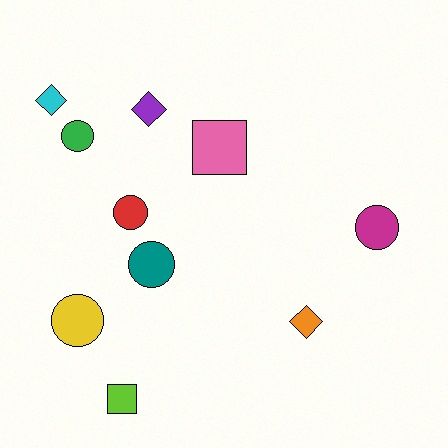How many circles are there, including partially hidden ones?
There are 5 circles.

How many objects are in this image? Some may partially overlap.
There are 10 objects.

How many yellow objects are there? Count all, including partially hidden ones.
There is 1 yellow object.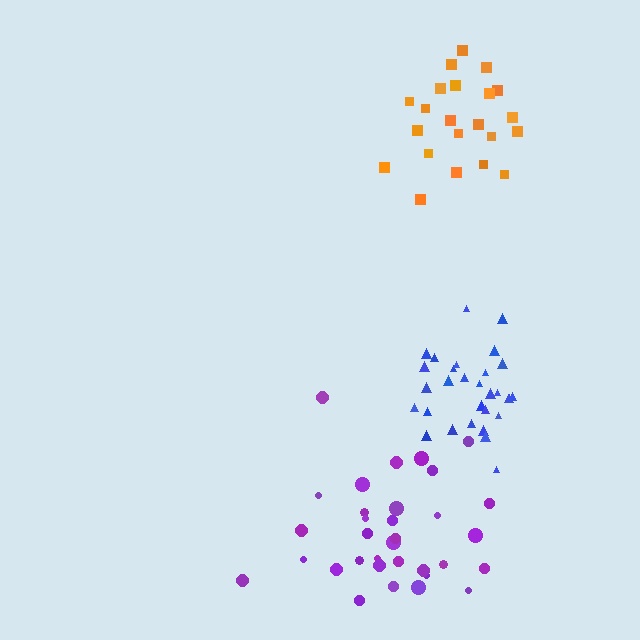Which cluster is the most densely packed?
Blue.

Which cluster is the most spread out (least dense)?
Purple.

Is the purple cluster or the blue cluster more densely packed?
Blue.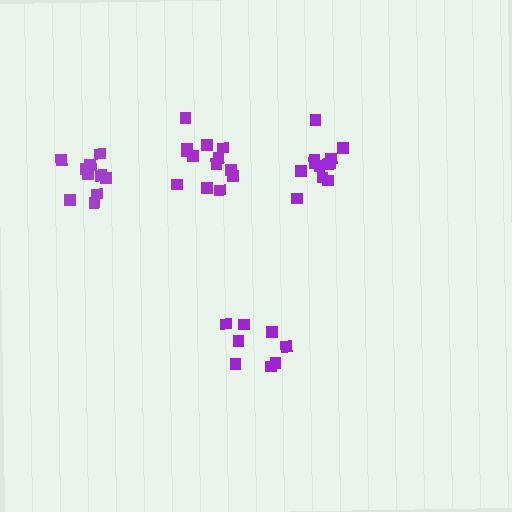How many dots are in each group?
Group 1: 8 dots, Group 2: 11 dots, Group 3: 13 dots, Group 4: 12 dots (44 total).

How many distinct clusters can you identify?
There are 4 distinct clusters.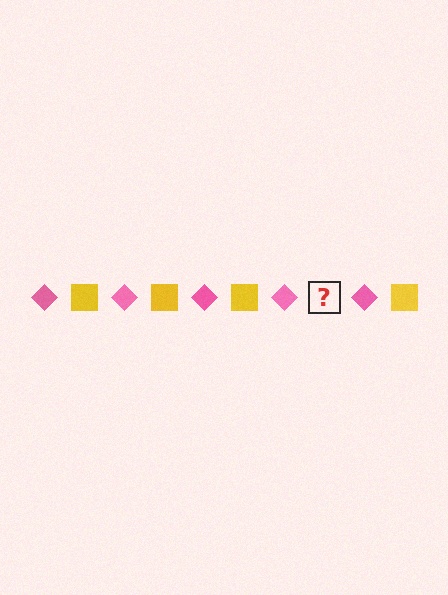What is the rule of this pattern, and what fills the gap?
The rule is that the pattern alternates between pink diamond and yellow square. The gap should be filled with a yellow square.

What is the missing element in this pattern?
The missing element is a yellow square.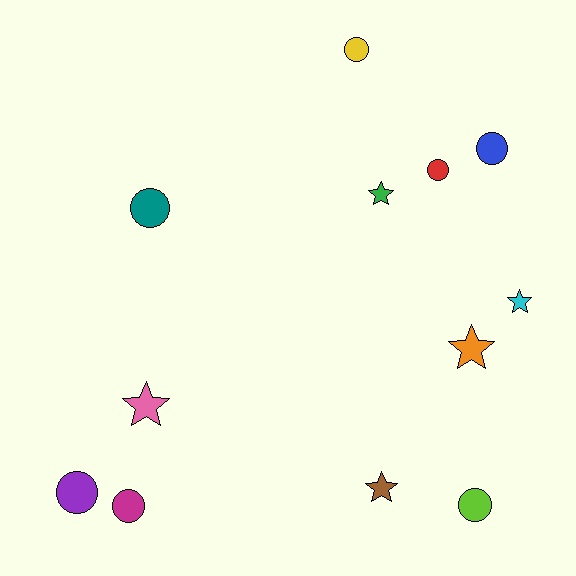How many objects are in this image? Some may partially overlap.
There are 12 objects.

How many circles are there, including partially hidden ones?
There are 7 circles.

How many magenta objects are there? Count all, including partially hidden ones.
There is 1 magenta object.